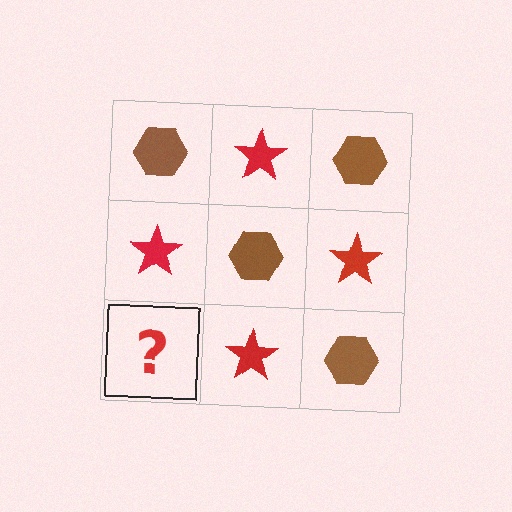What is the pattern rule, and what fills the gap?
The rule is that it alternates brown hexagon and red star in a checkerboard pattern. The gap should be filled with a brown hexagon.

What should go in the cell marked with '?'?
The missing cell should contain a brown hexagon.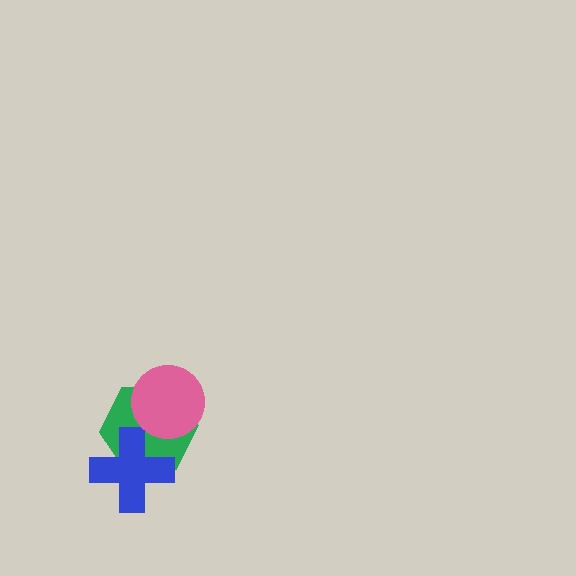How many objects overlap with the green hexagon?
2 objects overlap with the green hexagon.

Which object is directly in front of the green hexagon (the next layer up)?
The blue cross is directly in front of the green hexagon.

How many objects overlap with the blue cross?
1 object overlaps with the blue cross.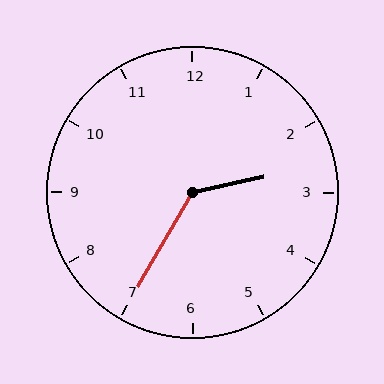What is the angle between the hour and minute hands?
Approximately 132 degrees.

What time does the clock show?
2:35.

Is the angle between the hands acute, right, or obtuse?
It is obtuse.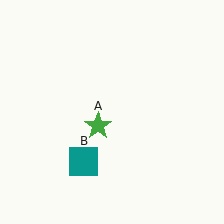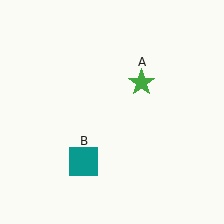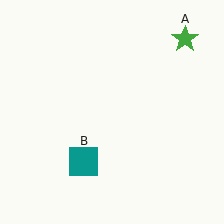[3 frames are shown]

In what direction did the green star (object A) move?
The green star (object A) moved up and to the right.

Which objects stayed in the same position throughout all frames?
Teal square (object B) remained stationary.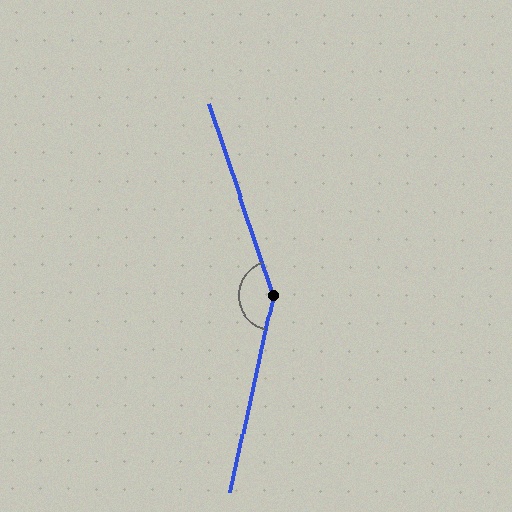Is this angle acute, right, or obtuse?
It is obtuse.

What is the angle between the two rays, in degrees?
Approximately 149 degrees.